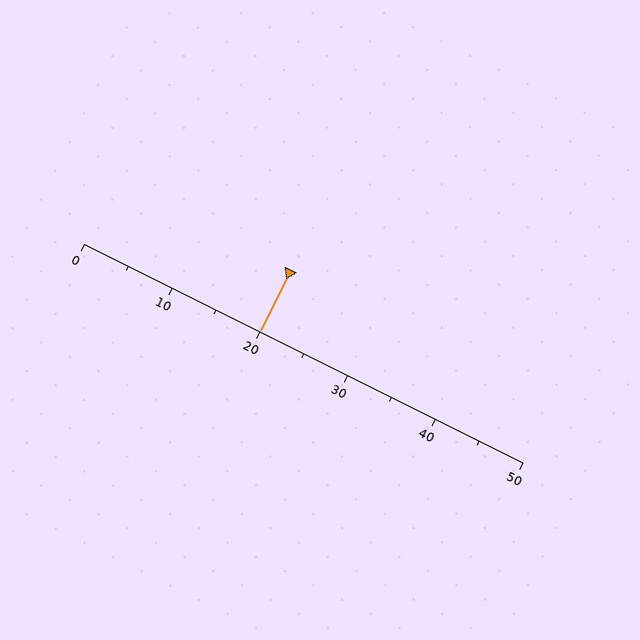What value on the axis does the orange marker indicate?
The marker indicates approximately 20.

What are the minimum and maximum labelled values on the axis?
The axis runs from 0 to 50.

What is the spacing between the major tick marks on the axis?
The major ticks are spaced 10 apart.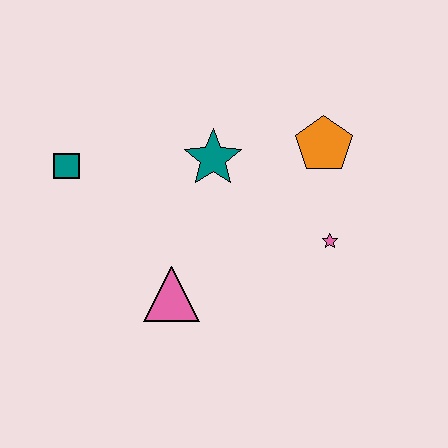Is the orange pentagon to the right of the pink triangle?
Yes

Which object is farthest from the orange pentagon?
The teal square is farthest from the orange pentagon.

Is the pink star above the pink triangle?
Yes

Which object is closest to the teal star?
The orange pentagon is closest to the teal star.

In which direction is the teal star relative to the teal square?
The teal star is to the right of the teal square.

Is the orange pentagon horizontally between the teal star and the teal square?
No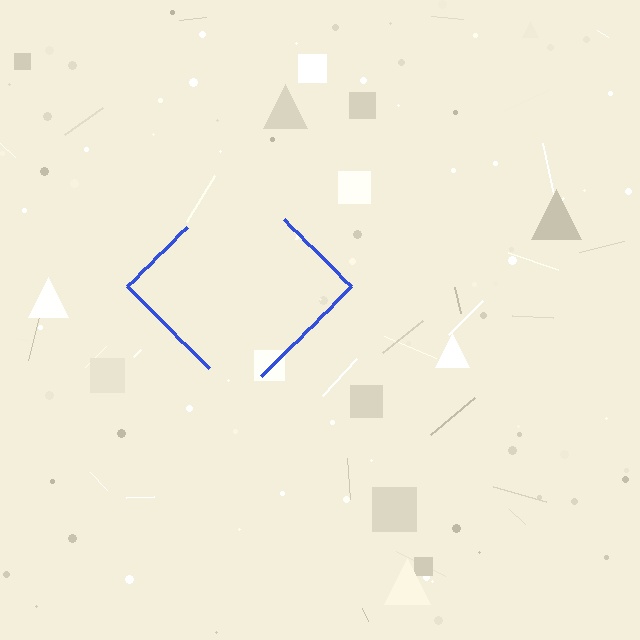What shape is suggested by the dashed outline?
The dashed outline suggests a diamond.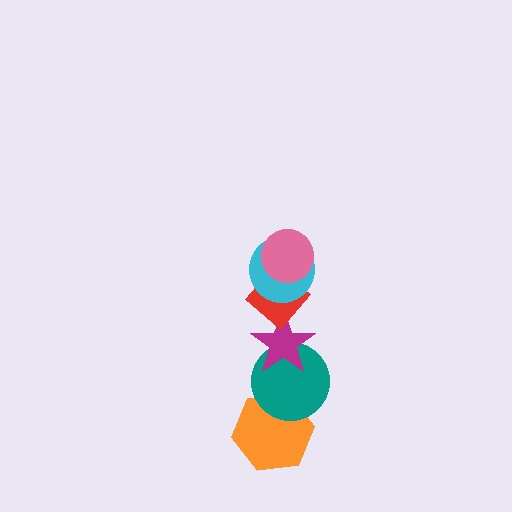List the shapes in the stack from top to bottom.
From top to bottom: the pink circle, the cyan circle, the red diamond, the magenta star, the teal circle, the orange hexagon.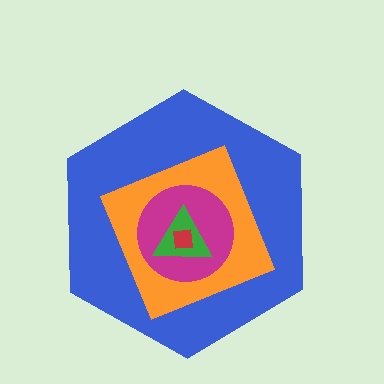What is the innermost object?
The red square.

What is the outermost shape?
The blue hexagon.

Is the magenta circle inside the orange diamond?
Yes.